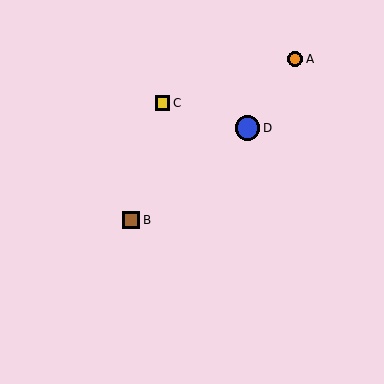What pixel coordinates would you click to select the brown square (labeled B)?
Click at (131, 220) to select the brown square B.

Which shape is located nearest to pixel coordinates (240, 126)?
The blue circle (labeled D) at (247, 128) is nearest to that location.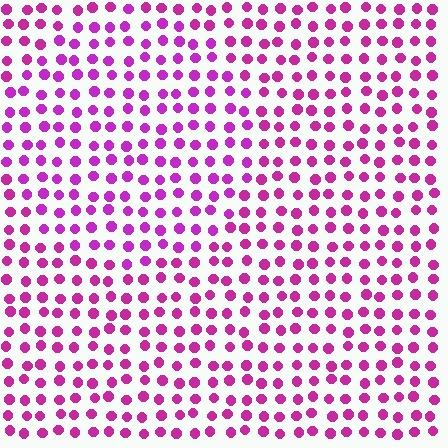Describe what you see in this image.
The image is filled with small magenta elements in a uniform arrangement. A circle-shaped region is visible where the elements are tinted to a slightly different hue, forming a subtle color boundary.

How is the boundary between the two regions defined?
The boundary is defined purely by a slight shift in hue (about 17 degrees). Spacing, size, and orientation are identical on both sides.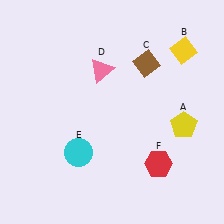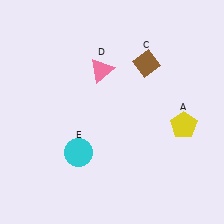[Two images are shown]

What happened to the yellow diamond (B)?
The yellow diamond (B) was removed in Image 2. It was in the top-right area of Image 1.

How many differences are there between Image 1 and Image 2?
There are 2 differences between the two images.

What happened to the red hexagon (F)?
The red hexagon (F) was removed in Image 2. It was in the bottom-right area of Image 1.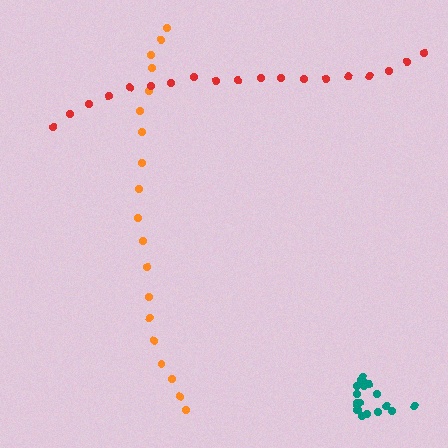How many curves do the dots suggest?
There are 3 distinct paths.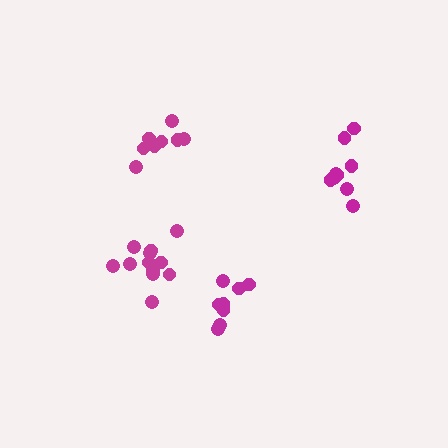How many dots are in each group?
Group 1: 12 dots, Group 2: 8 dots, Group 3: 8 dots, Group 4: 9 dots (37 total).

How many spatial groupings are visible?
There are 4 spatial groupings.